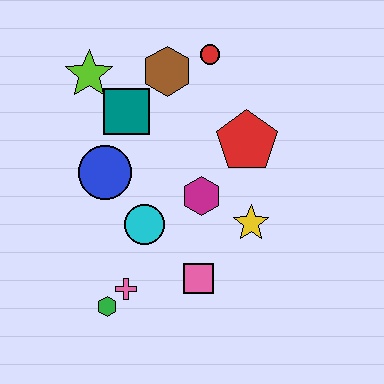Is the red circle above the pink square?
Yes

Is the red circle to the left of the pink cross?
No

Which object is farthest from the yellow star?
The lime star is farthest from the yellow star.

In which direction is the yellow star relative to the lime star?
The yellow star is to the right of the lime star.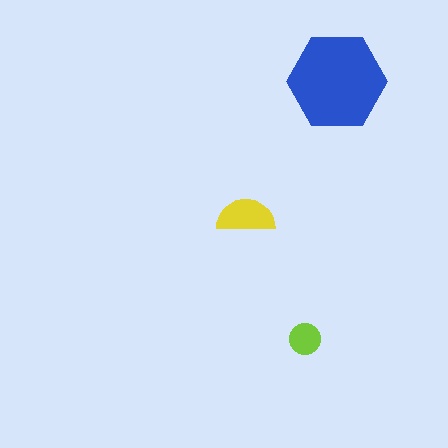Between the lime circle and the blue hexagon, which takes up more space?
The blue hexagon.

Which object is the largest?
The blue hexagon.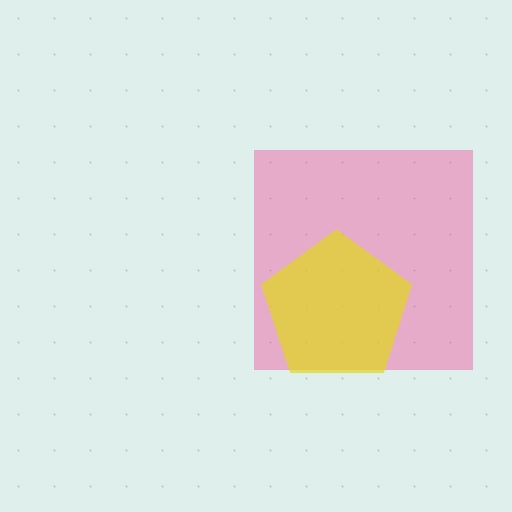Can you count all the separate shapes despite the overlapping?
Yes, there are 2 separate shapes.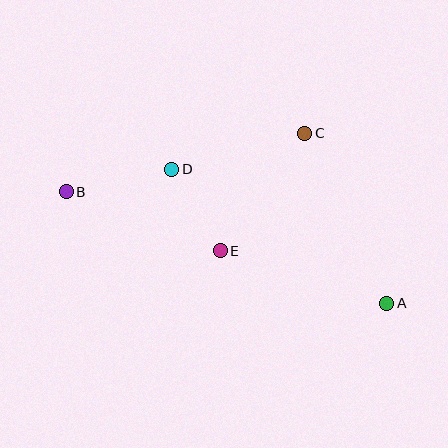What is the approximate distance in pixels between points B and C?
The distance between B and C is approximately 245 pixels.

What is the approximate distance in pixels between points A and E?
The distance between A and E is approximately 174 pixels.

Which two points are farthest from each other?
Points A and B are farthest from each other.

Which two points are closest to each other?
Points D and E are closest to each other.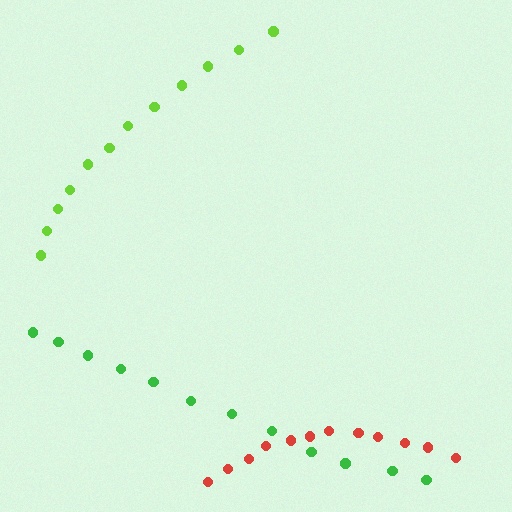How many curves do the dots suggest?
There are 3 distinct paths.